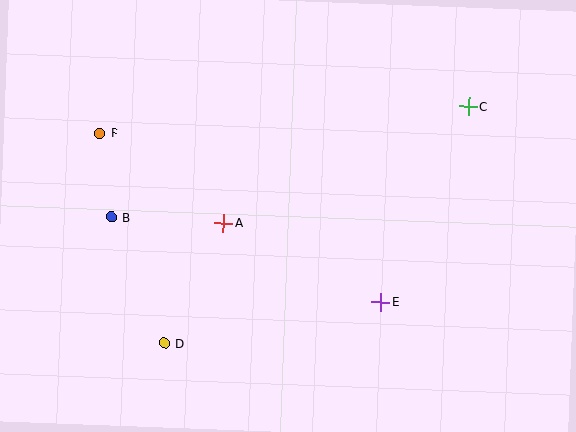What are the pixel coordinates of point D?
Point D is at (164, 343).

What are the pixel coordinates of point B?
Point B is at (111, 217).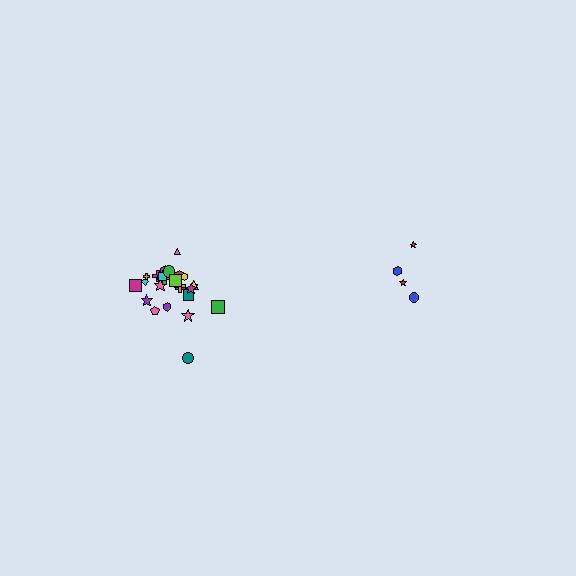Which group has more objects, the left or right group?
The left group.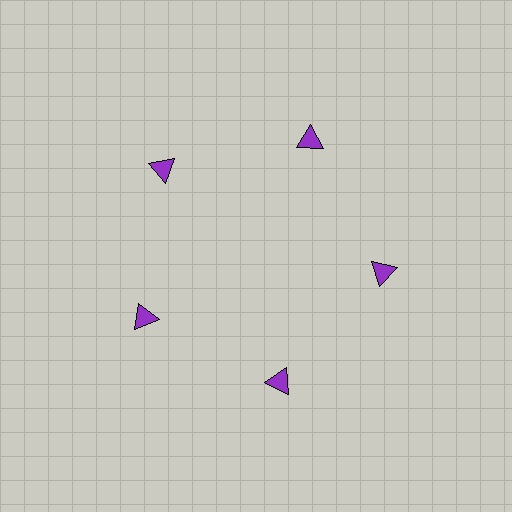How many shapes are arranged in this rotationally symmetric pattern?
There are 5 shapes, arranged in 5 groups of 1.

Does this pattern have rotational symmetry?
Yes, this pattern has 5-fold rotational symmetry. It looks the same after rotating 72 degrees around the center.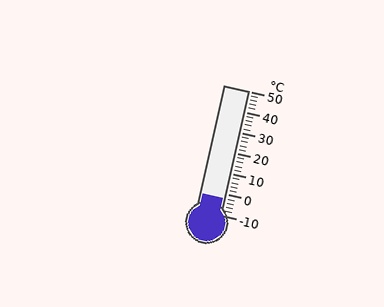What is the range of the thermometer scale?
The thermometer scale ranges from -10°C to 50°C.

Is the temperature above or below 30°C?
The temperature is below 30°C.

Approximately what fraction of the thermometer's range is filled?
The thermometer is filled to approximately 15% of its range.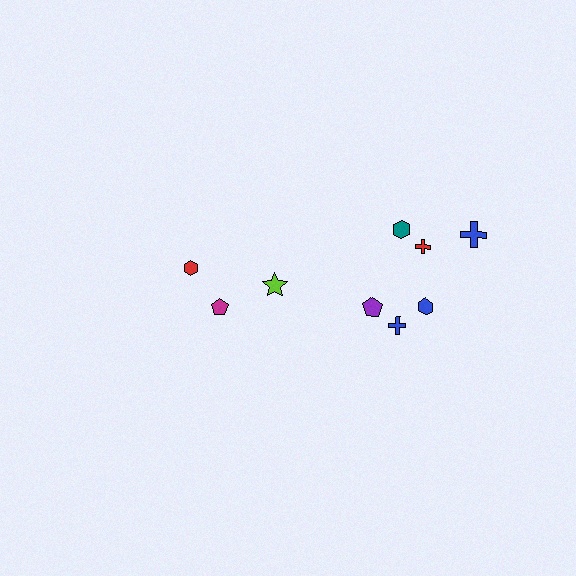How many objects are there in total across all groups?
There are 9 objects.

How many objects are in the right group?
There are 6 objects.